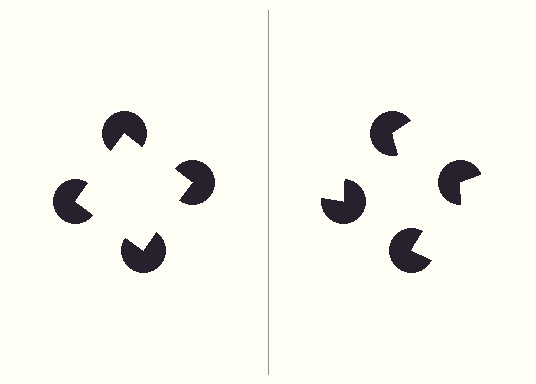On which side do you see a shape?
An illusory square appears on the left side. On the right side the wedge cuts are rotated, so no coherent shape forms.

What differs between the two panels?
The pac-man discs are positioned identically on both sides; only the wedge orientations differ. On the left they align to a square; on the right they are misaligned.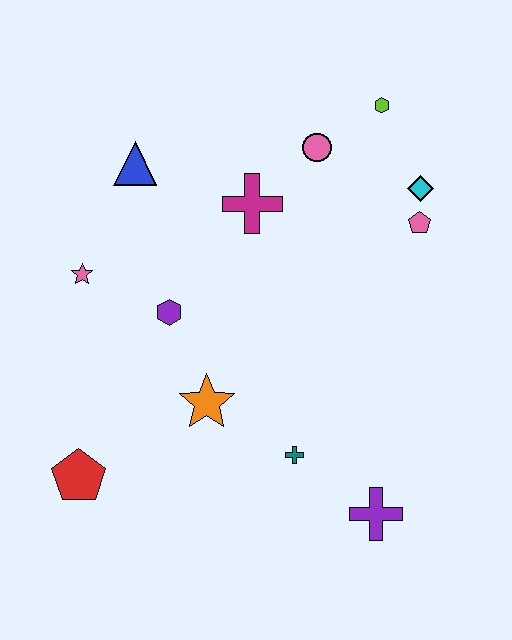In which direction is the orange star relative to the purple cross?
The orange star is to the left of the purple cross.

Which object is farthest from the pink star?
The purple cross is farthest from the pink star.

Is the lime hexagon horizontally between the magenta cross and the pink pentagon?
Yes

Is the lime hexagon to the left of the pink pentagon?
Yes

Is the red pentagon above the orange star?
No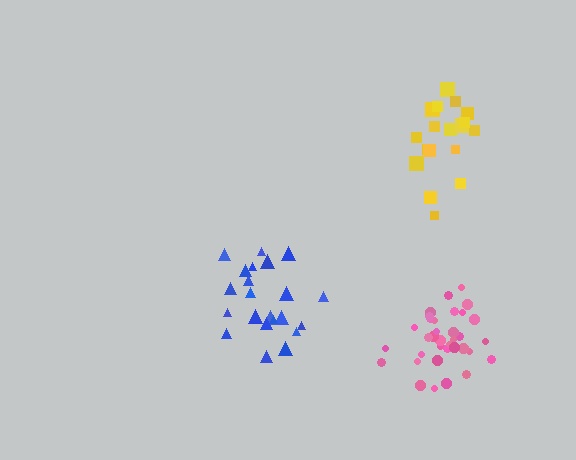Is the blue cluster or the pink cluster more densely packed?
Pink.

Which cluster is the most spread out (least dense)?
Blue.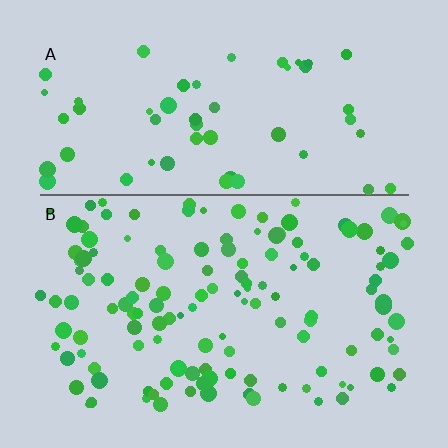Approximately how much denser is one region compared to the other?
Approximately 2.4× — region B over region A.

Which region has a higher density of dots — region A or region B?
B (the bottom).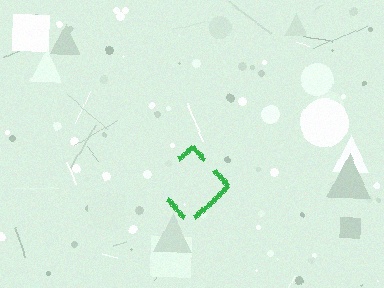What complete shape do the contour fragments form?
The contour fragments form a diamond.